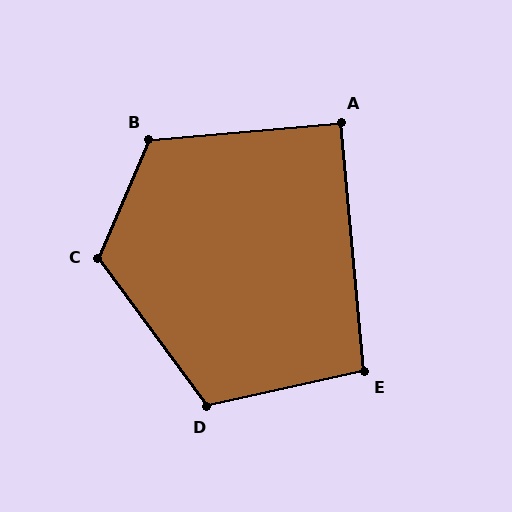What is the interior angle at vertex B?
Approximately 118 degrees (obtuse).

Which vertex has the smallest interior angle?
A, at approximately 90 degrees.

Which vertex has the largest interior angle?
C, at approximately 120 degrees.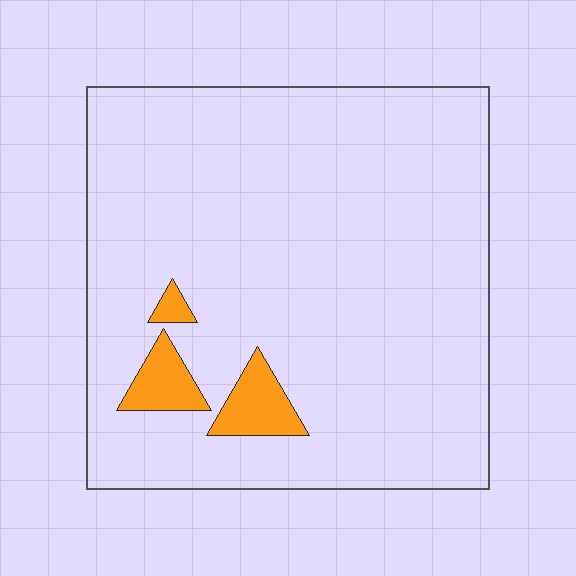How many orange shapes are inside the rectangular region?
3.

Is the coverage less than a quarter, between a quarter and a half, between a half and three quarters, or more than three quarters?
Less than a quarter.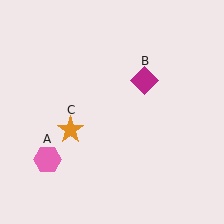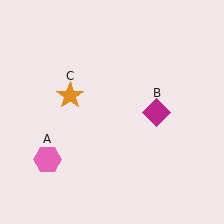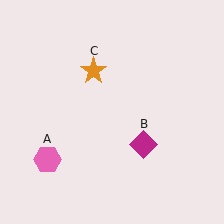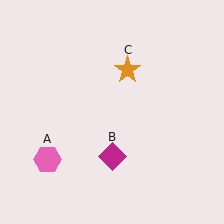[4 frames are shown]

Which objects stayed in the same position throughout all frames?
Pink hexagon (object A) remained stationary.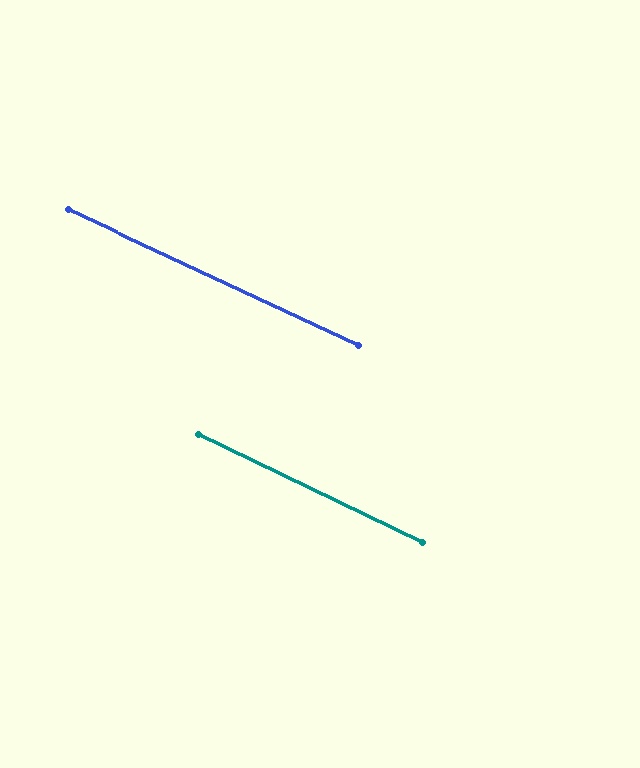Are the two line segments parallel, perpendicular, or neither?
Parallel — their directions differ by only 0.7°.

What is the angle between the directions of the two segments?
Approximately 1 degree.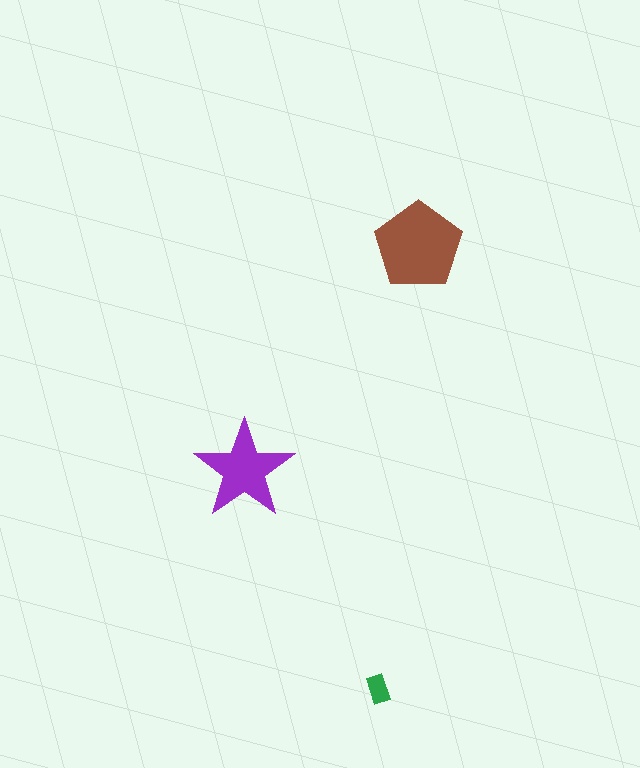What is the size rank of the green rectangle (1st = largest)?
3rd.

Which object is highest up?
The brown pentagon is topmost.